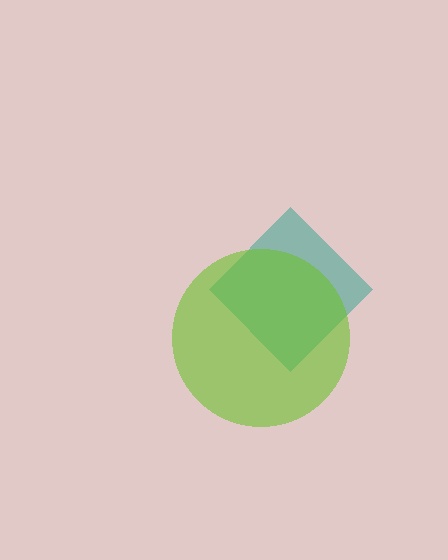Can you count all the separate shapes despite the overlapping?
Yes, there are 2 separate shapes.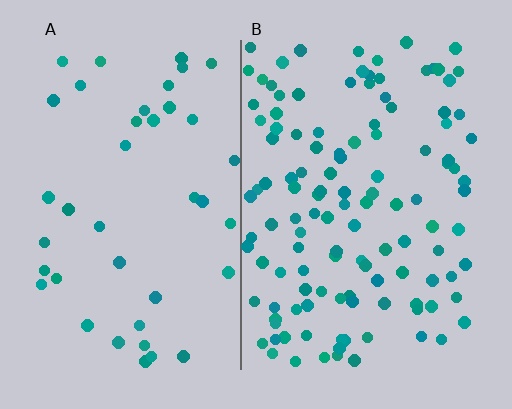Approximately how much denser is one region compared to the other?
Approximately 3.0× — region B over region A.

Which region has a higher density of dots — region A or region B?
B (the right).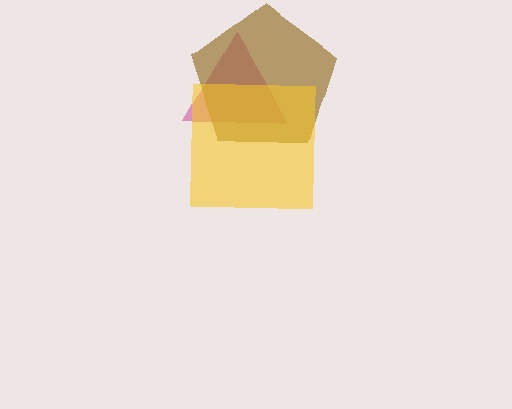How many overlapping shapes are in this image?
There are 3 overlapping shapes in the image.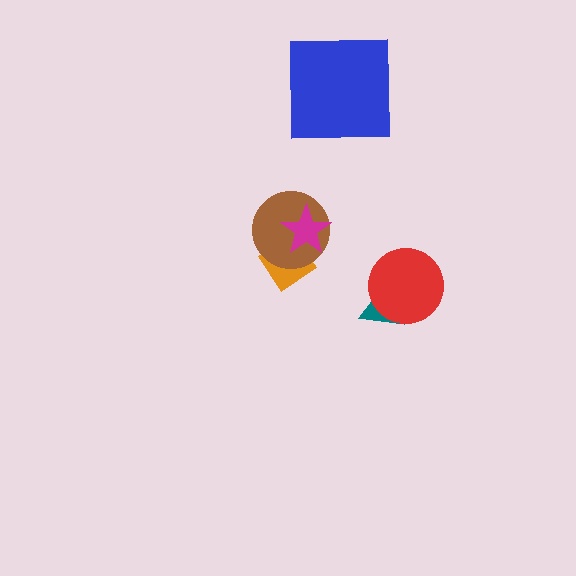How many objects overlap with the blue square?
0 objects overlap with the blue square.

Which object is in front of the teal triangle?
The red circle is in front of the teal triangle.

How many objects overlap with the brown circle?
2 objects overlap with the brown circle.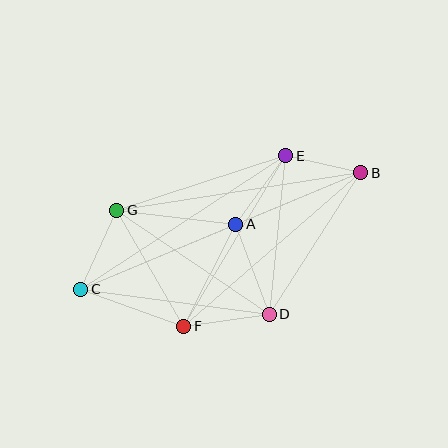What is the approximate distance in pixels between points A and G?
The distance between A and G is approximately 120 pixels.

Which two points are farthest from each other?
Points B and C are farthest from each other.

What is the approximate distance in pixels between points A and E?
The distance between A and E is approximately 85 pixels.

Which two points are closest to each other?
Points B and E are closest to each other.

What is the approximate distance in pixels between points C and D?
The distance between C and D is approximately 190 pixels.